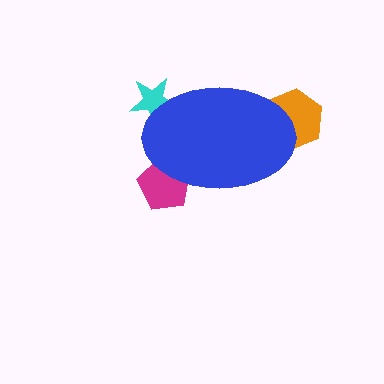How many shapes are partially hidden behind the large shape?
3 shapes are partially hidden.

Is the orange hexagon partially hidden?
Yes, the orange hexagon is partially hidden behind the blue ellipse.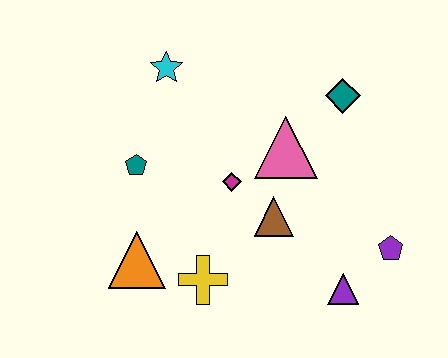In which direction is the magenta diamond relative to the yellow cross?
The magenta diamond is above the yellow cross.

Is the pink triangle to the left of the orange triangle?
No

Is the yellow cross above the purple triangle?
Yes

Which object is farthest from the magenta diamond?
The purple pentagon is farthest from the magenta diamond.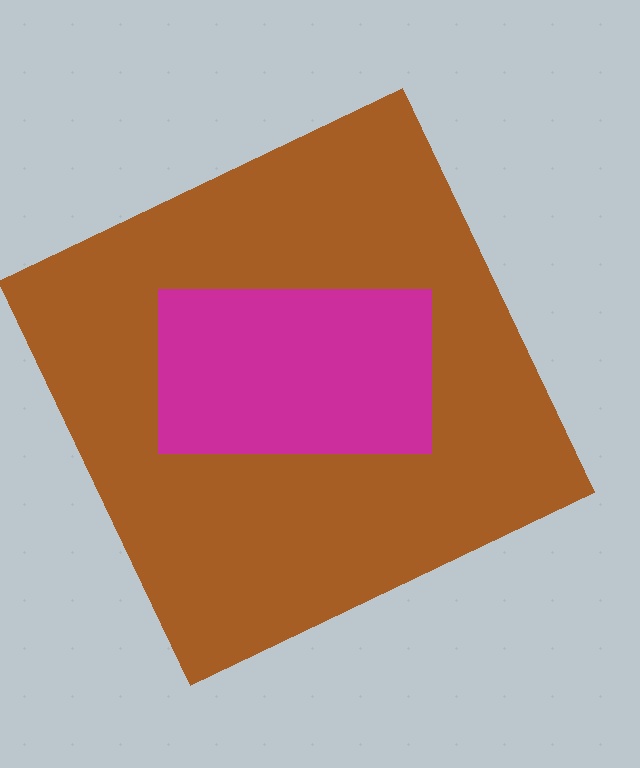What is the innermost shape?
The magenta rectangle.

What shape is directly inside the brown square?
The magenta rectangle.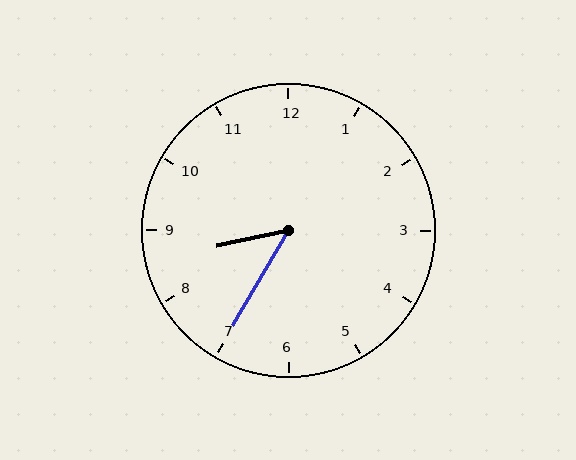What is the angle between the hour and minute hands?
Approximately 48 degrees.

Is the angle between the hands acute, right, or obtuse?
It is acute.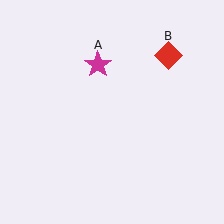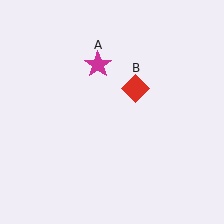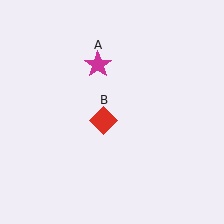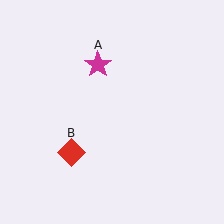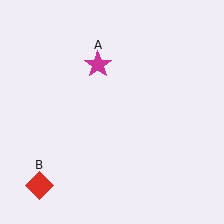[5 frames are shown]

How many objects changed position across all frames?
1 object changed position: red diamond (object B).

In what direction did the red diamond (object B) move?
The red diamond (object B) moved down and to the left.